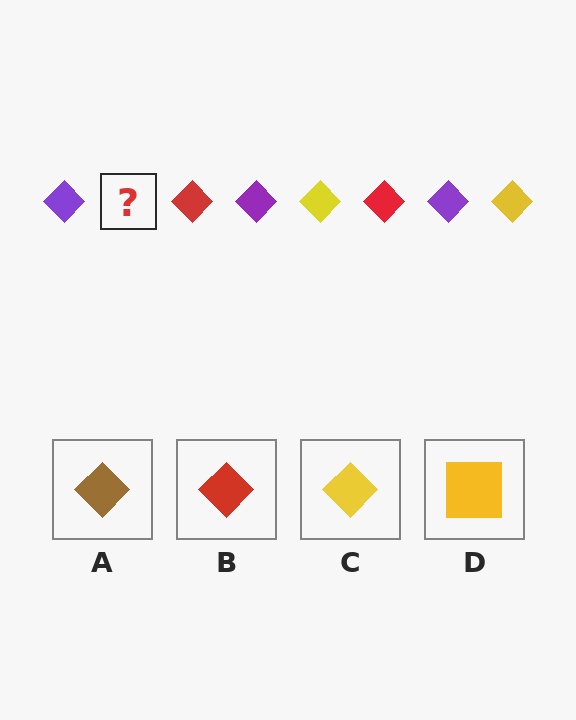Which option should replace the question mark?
Option C.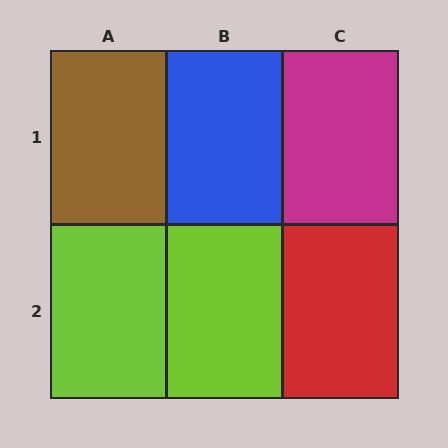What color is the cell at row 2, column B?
Lime.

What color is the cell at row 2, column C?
Red.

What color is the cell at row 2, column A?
Lime.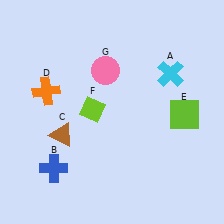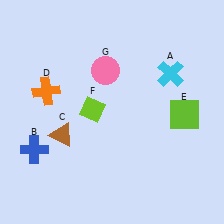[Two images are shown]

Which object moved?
The blue cross (B) moved left.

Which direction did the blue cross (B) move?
The blue cross (B) moved left.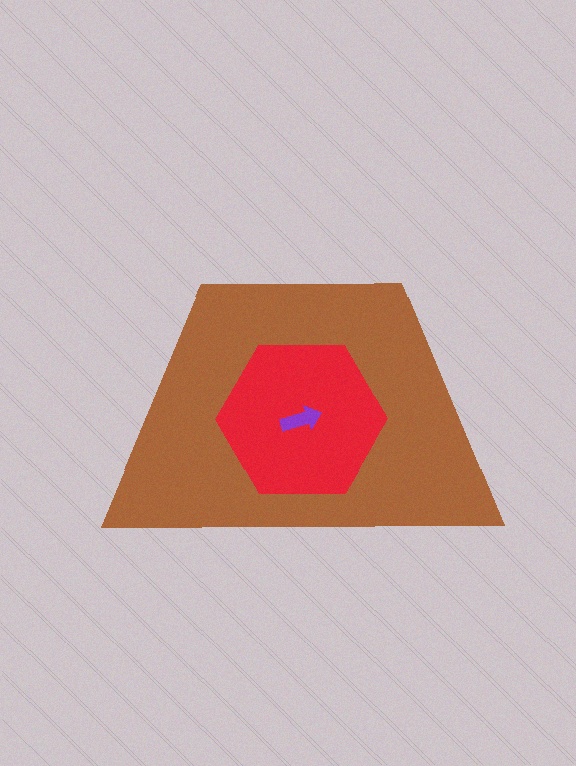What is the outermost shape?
The brown trapezoid.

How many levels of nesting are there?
3.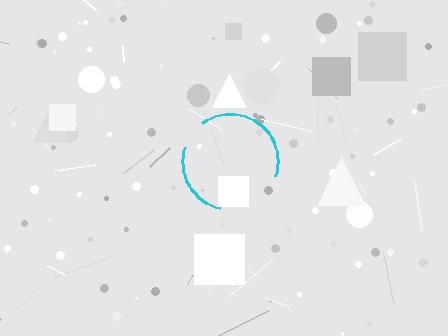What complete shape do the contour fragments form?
The contour fragments form a circle.